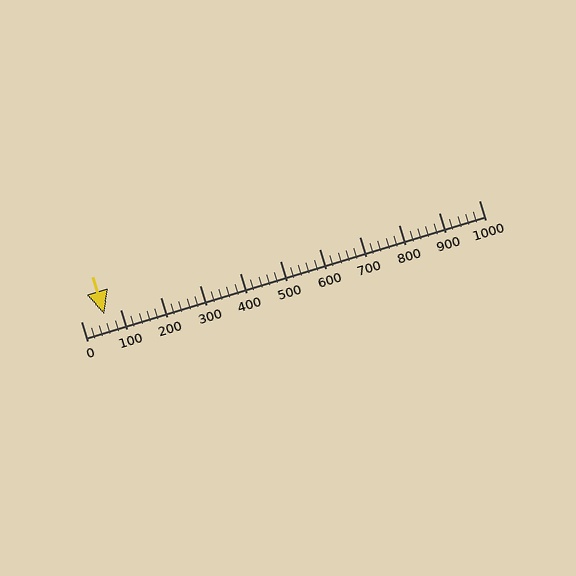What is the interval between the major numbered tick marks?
The major tick marks are spaced 100 units apart.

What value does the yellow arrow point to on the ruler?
The yellow arrow points to approximately 60.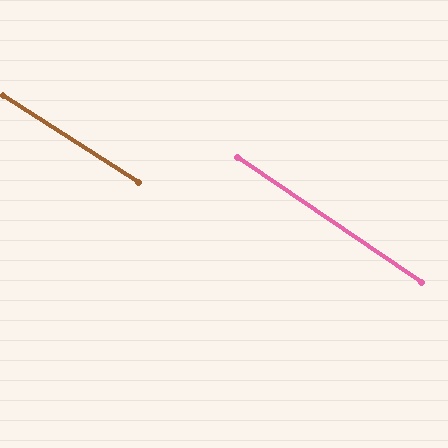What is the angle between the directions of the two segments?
Approximately 2 degrees.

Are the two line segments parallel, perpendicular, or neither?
Parallel — their directions differ by only 1.9°.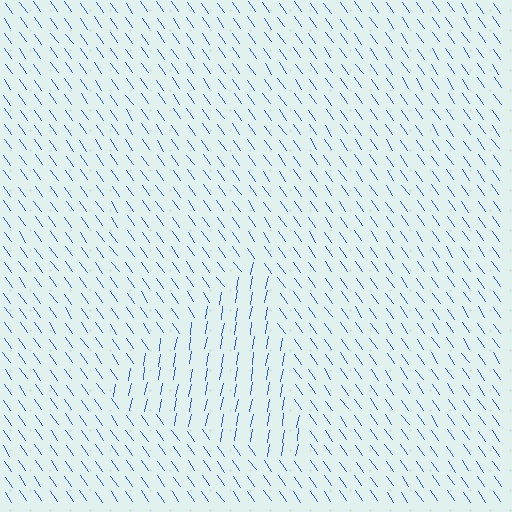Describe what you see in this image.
The image is filled with small blue line segments. A triangle region in the image has lines oriented differently from the surrounding lines, creating a visible texture boundary.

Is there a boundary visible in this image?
Yes, there is a texture boundary formed by a change in line orientation.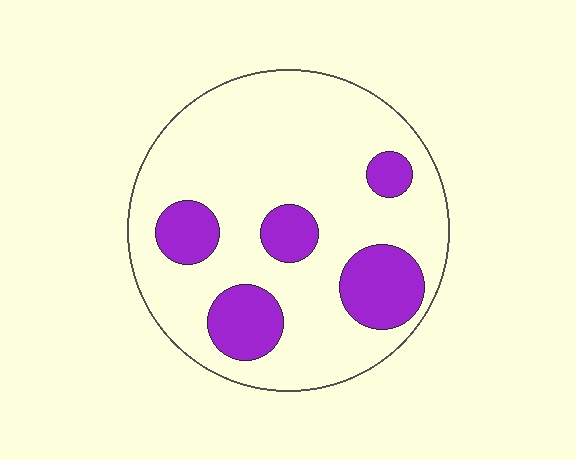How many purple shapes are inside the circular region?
5.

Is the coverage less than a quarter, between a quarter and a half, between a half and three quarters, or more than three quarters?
Less than a quarter.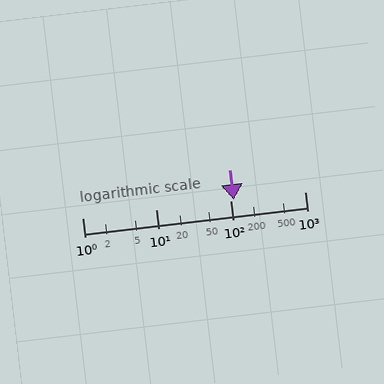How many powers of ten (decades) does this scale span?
The scale spans 3 decades, from 1 to 1000.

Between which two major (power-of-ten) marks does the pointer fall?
The pointer is between 100 and 1000.